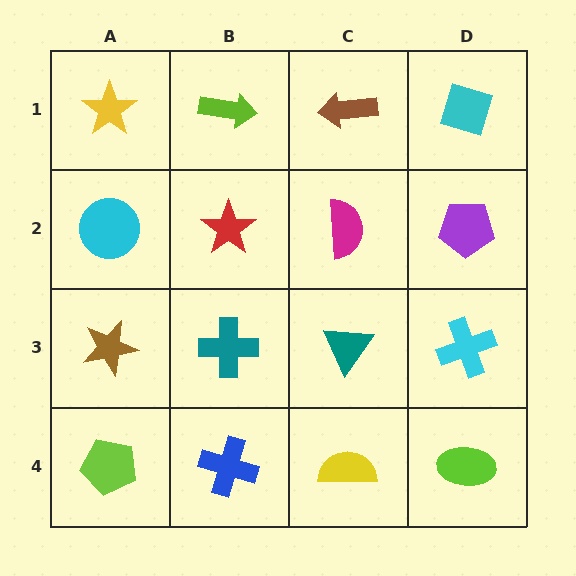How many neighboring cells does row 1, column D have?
2.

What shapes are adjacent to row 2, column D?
A cyan diamond (row 1, column D), a cyan cross (row 3, column D), a magenta semicircle (row 2, column C).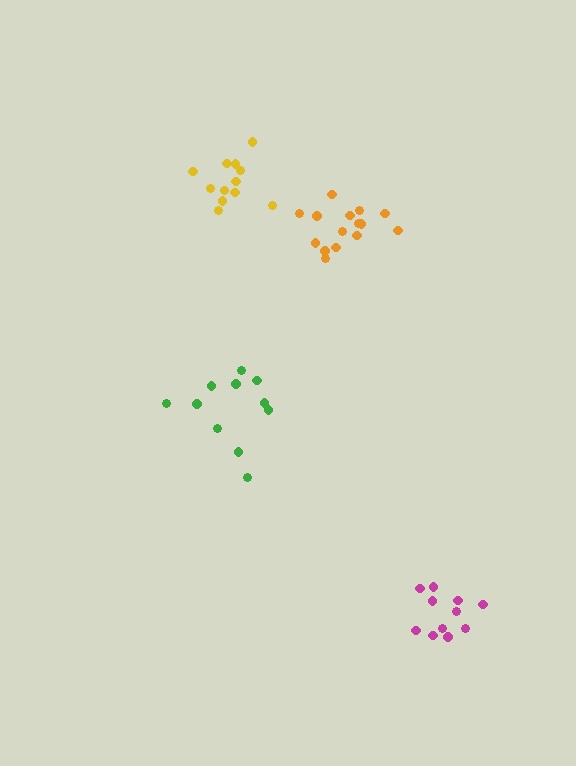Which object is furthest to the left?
The yellow cluster is leftmost.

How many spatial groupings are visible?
There are 4 spatial groupings.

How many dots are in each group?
Group 1: 12 dots, Group 2: 15 dots, Group 3: 11 dots, Group 4: 11 dots (49 total).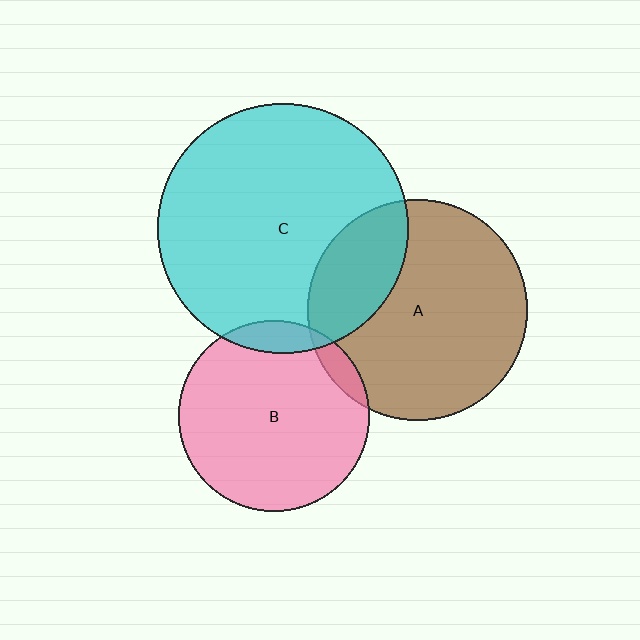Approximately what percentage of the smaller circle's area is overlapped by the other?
Approximately 25%.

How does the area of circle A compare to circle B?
Approximately 1.3 times.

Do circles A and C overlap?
Yes.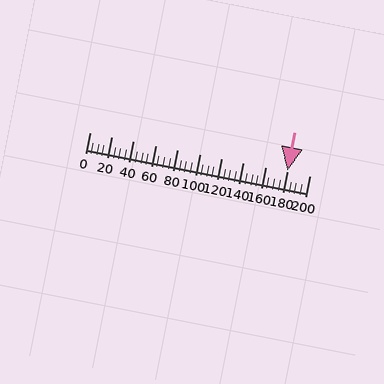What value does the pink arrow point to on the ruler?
The pink arrow points to approximately 180.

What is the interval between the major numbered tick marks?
The major tick marks are spaced 20 units apart.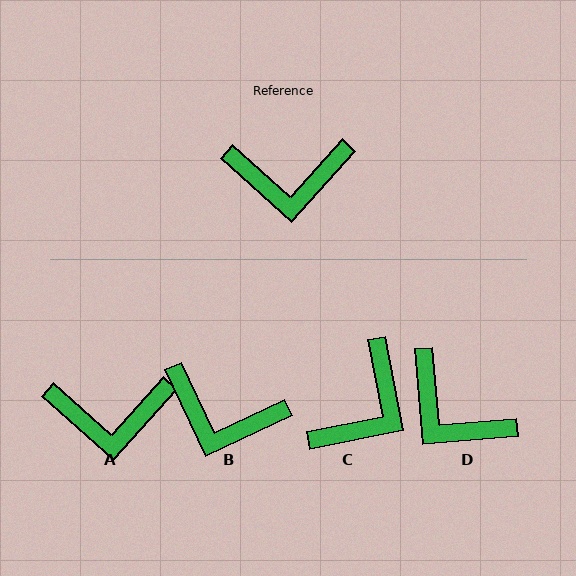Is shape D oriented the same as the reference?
No, it is off by about 43 degrees.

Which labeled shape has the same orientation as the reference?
A.